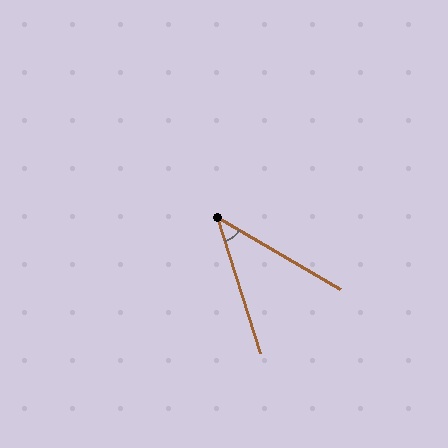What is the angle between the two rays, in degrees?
Approximately 42 degrees.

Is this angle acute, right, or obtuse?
It is acute.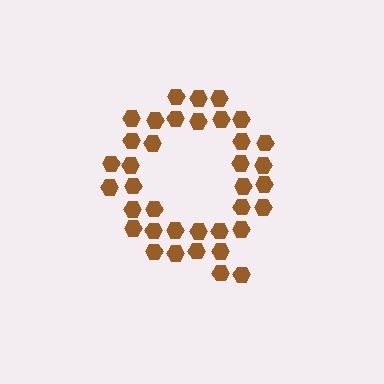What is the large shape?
The large shape is the letter Q.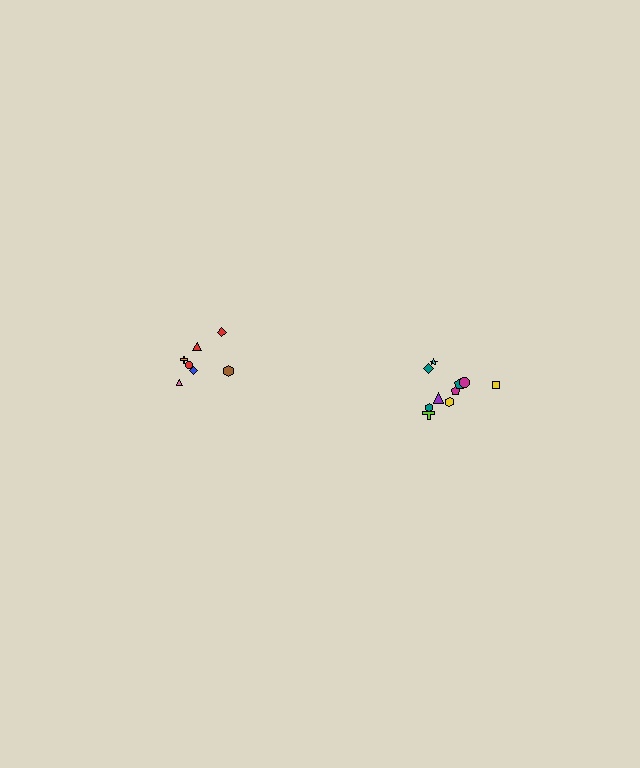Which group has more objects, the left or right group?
The right group.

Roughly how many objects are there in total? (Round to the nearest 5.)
Roughly 15 objects in total.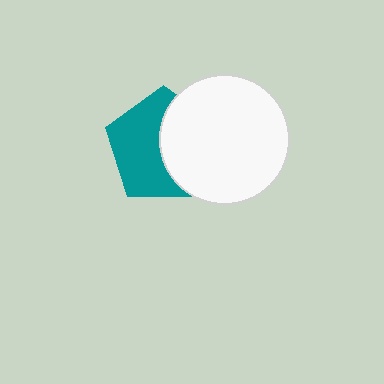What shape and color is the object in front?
The object in front is a white circle.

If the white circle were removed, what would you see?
You would see the complete teal pentagon.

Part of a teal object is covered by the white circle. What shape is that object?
It is a pentagon.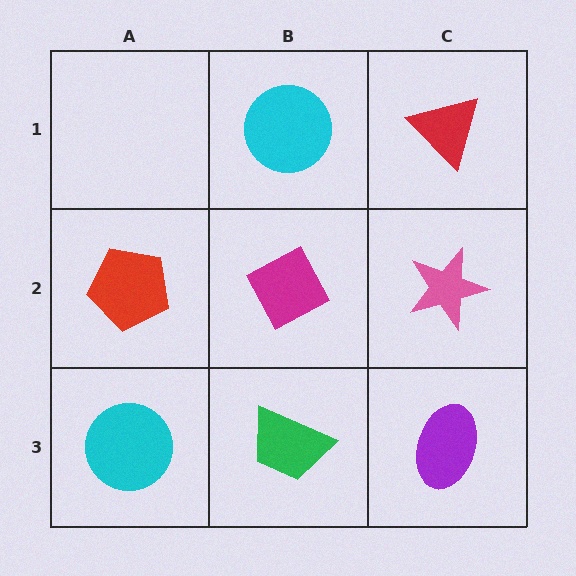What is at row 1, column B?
A cyan circle.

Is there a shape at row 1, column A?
No, that cell is empty.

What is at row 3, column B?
A green trapezoid.